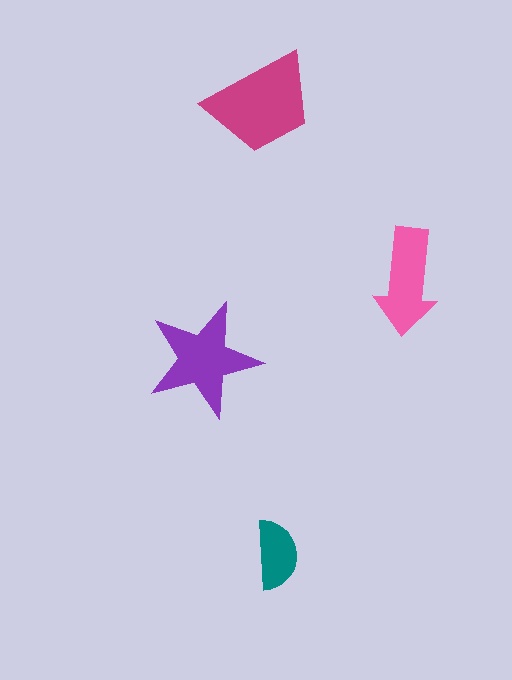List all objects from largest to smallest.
The magenta trapezoid, the purple star, the pink arrow, the teal semicircle.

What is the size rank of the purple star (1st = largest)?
2nd.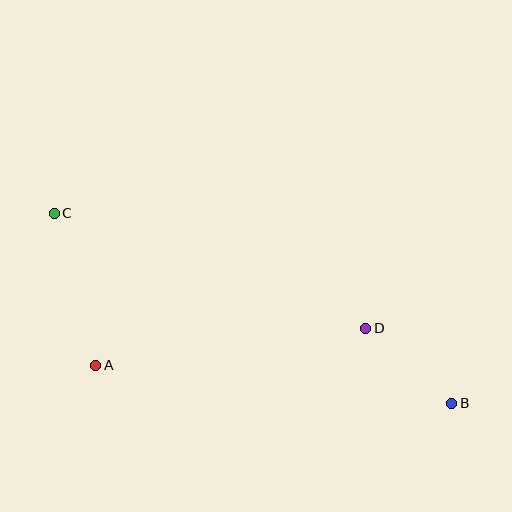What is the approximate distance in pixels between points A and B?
The distance between A and B is approximately 358 pixels.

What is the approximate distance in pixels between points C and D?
The distance between C and D is approximately 332 pixels.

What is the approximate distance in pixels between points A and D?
The distance between A and D is approximately 273 pixels.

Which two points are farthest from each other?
Points B and C are farthest from each other.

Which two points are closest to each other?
Points B and D are closest to each other.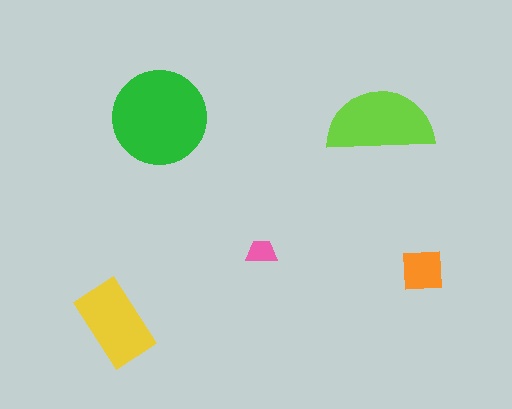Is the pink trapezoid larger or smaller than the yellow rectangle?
Smaller.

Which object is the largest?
The green circle.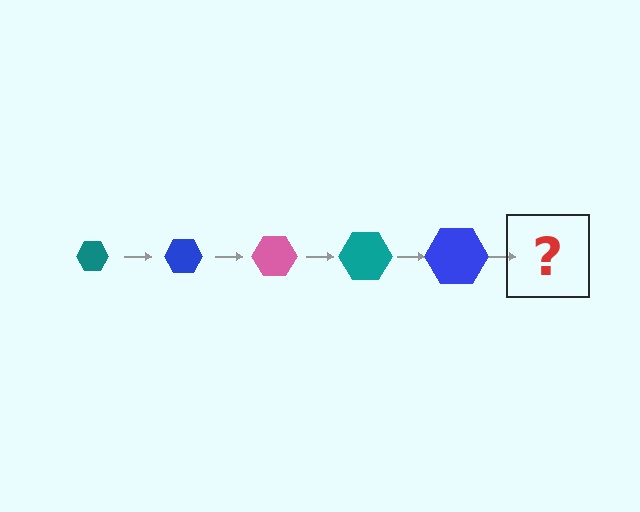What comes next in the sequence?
The next element should be a pink hexagon, larger than the previous one.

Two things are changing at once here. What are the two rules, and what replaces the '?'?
The two rules are that the hexagon grows larger each step and the color cycles through teal, blue, and pink. The '?' should be a pink hexagon, larger than the previous one.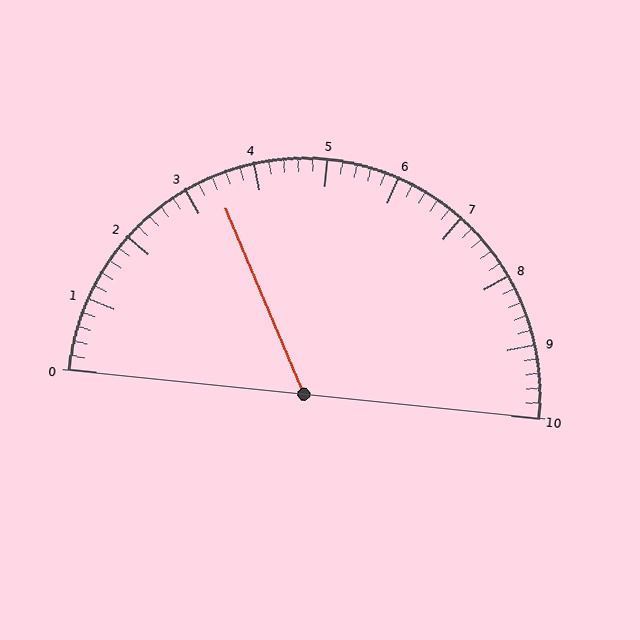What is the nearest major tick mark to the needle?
The nearest major tick mark is 3.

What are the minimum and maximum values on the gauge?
The gauge ranges from 0 to 10.